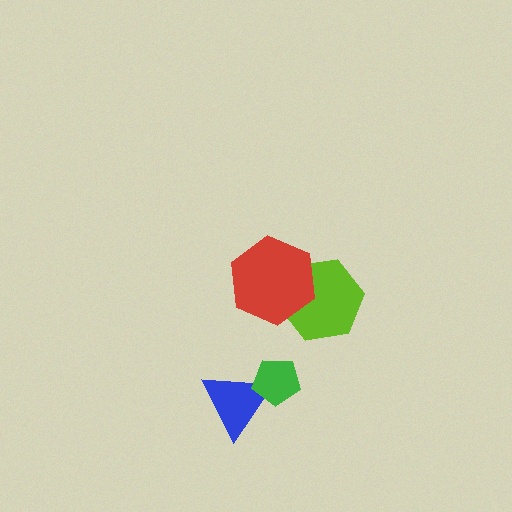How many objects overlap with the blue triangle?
1 object overlaps with the blue triangle.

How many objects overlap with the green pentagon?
1 object overlaps with the green pentagon.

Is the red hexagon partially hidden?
No, no other shape covers it.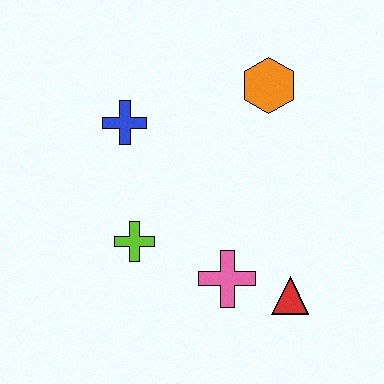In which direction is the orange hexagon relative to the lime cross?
The orange hexagon is above the lime cross.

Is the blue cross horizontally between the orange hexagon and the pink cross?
No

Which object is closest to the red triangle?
The pink cross is closest to the red triangle.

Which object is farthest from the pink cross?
The orange hexagon is farthest from the pink cross.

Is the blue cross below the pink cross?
No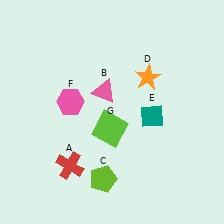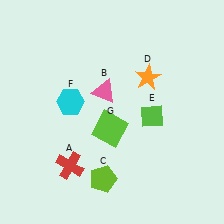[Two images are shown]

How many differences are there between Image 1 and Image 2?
There are 2 differences between the two images.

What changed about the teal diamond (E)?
In Image 1, E is teal. In Image 2, it changed to lime.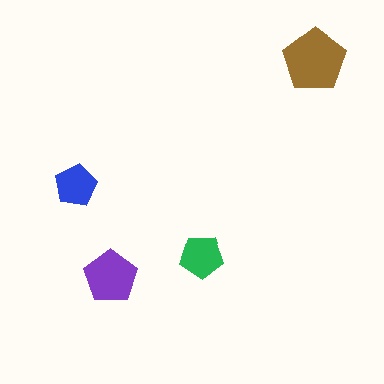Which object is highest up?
The brown pentagon is topmost.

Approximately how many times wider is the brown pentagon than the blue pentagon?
About 1.5 times wider.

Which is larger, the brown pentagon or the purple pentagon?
The brown one.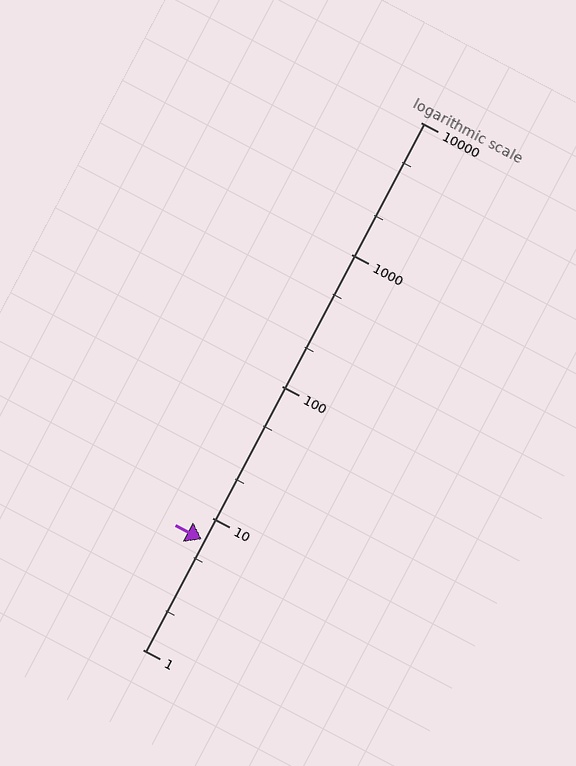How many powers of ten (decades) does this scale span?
The scale spans 4 decades, from 1 to 10000.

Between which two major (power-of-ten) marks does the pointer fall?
The pointer is between 1 and 10.